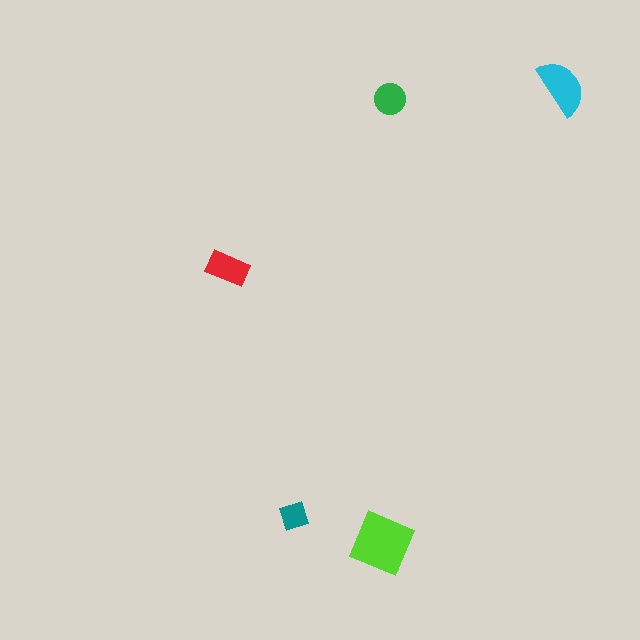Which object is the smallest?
The teal diamond.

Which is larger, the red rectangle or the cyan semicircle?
The cyan semicircle.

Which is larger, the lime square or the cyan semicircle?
The lime square.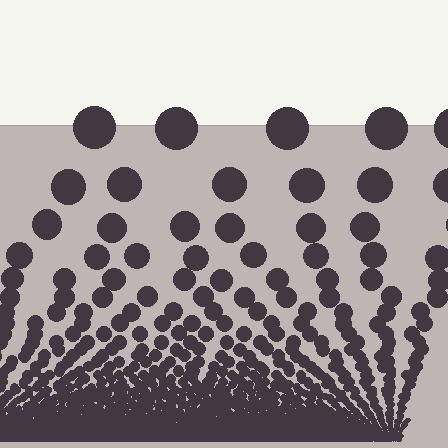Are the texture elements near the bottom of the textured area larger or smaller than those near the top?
Smaller. The gradient is inverted — elements near the bottom are smaller and denser.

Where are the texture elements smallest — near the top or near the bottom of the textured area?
Near the bottom.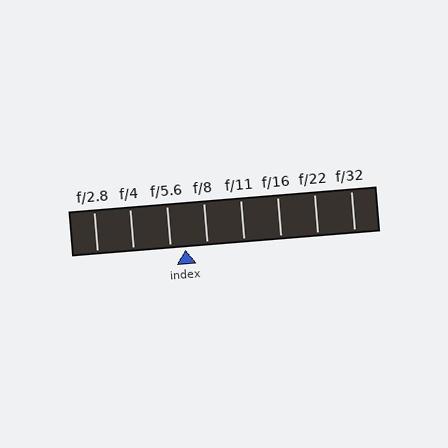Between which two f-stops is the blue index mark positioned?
The index mark is between f/5.6 and f/8.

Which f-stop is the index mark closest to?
The index mark is closest to f/5.6.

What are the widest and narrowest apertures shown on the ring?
The widest aperture shown is f/2.8 and the narrowest is f/32.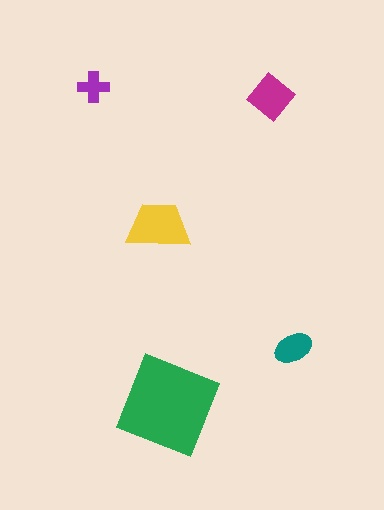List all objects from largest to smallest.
The green square, the yellow trapezoid, the magenta diamond, the teal ellipse, the purple cross.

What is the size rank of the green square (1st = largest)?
1st.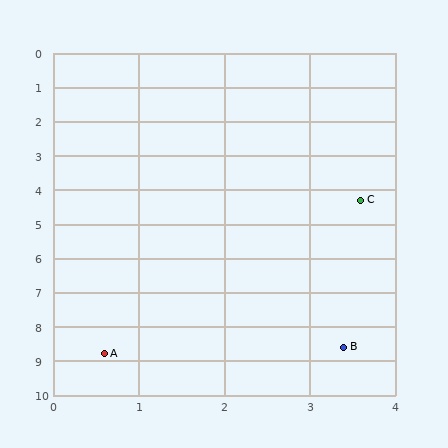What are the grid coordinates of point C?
Point C is at approximately (3.6, 4.3).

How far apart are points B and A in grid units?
Points B and A are about 2.8 grid units apart.